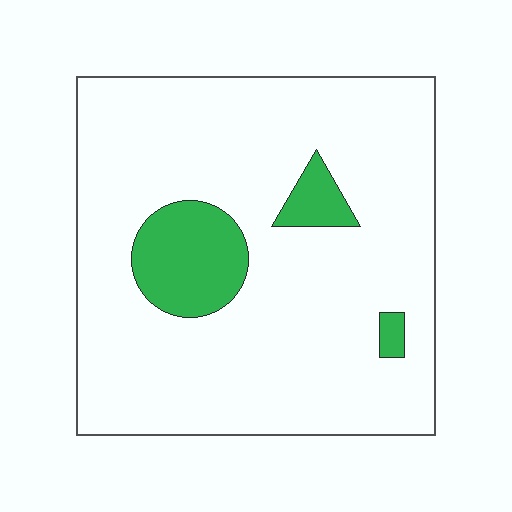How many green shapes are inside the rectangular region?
3.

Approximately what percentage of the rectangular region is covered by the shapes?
Approximately 10%.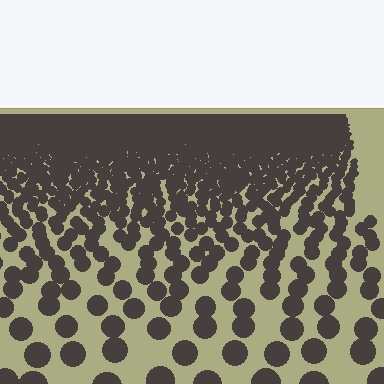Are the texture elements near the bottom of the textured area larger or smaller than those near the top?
Larger. Near the bottom, elements are closer to the viewer and appear at a bigger on-screen size.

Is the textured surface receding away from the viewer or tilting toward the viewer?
The surface is receding away from the viewer. Texture elements get smaller and denser toward the top.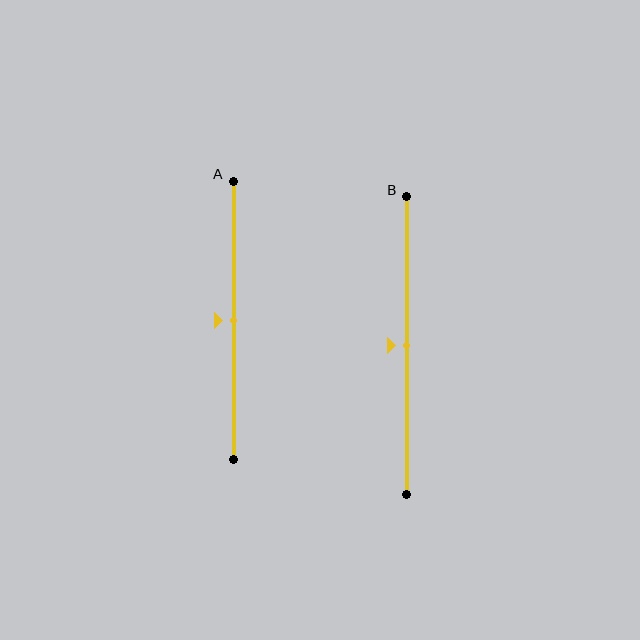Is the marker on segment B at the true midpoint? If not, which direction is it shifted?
Yes, the marker on segment B is at the true midpoint.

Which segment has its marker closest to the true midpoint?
Segment A has its marker closest to the true midpoint.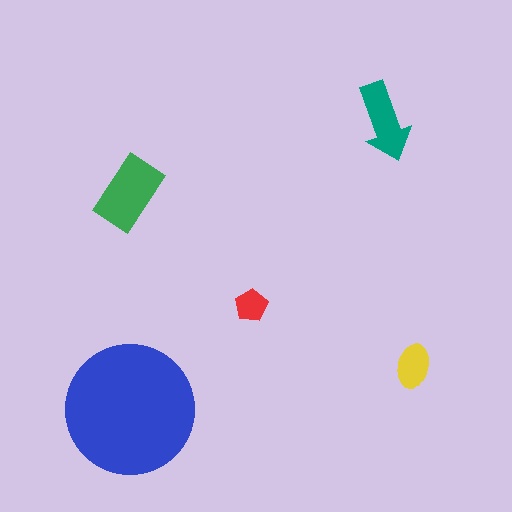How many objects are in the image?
There are 5 objects in the image.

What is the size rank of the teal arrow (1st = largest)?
3rd.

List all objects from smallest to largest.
The red pentagon, the yellow ellipse, the teal arrow, the green rectangle, the blue circle.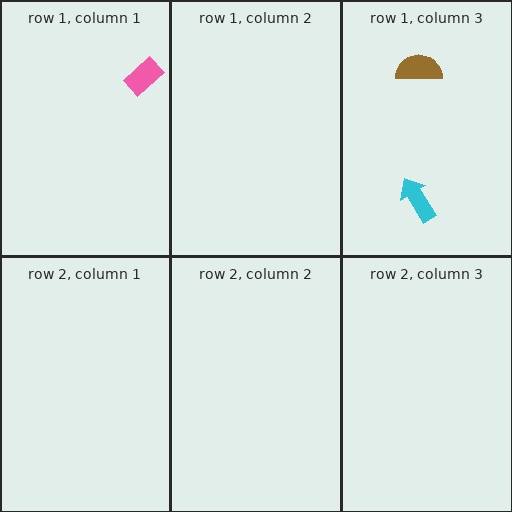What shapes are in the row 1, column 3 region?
The brown semicircle, the cyan arrow.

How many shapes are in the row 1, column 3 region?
2.